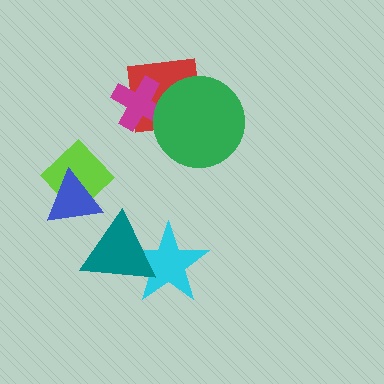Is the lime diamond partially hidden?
Yes, it is partially covered by another shape.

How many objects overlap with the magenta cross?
2 objects overlap with the magenta cross.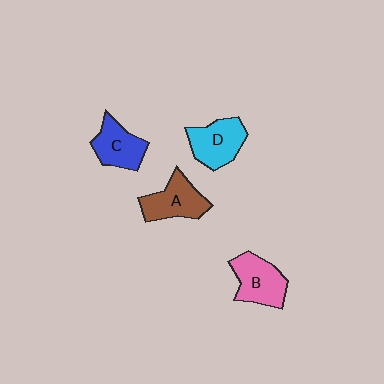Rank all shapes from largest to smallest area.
From largest to smallest: B (pink), D (cyan), A (brown), C (blue).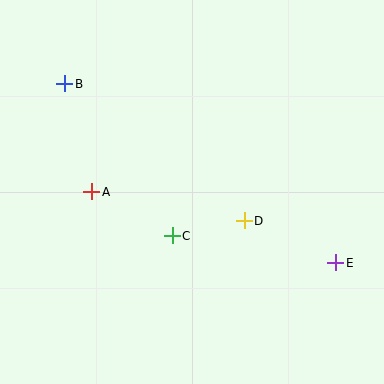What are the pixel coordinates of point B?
Point B is at (65, 84).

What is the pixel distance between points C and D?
The distance between C and D is 73 pixels.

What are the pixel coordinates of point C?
Point C is at (172, 236).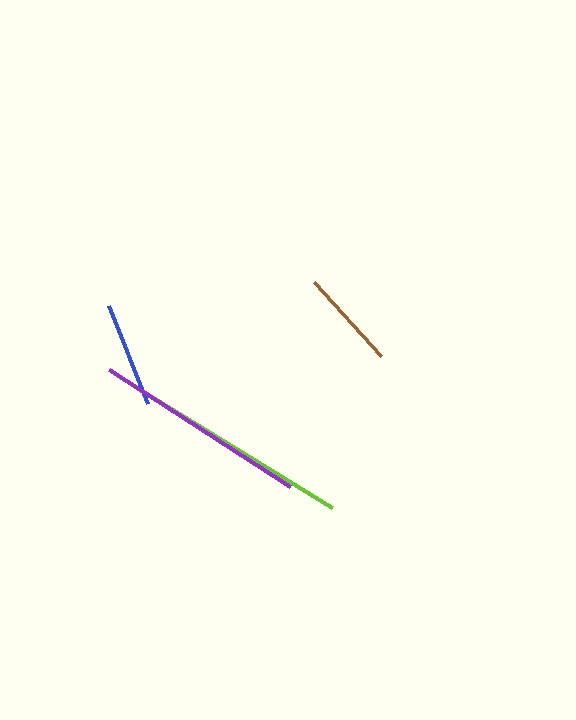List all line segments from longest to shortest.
From longest to shortest: lime, purple, blue, brown.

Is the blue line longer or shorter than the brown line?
The blue line is longer than the brown line.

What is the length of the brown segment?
The brown segment is approximately 100 pixels long.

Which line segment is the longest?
The lime line is the longest at approximately 226 pixels.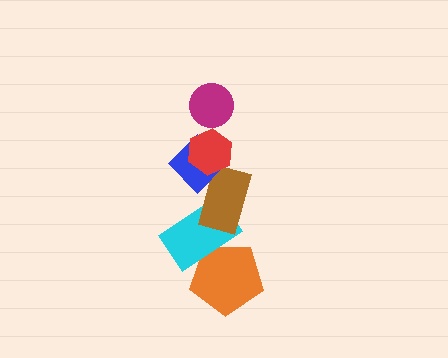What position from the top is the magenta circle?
The magenta circle is 1st from the top.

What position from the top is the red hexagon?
The red hexagon is 2nd from the top.